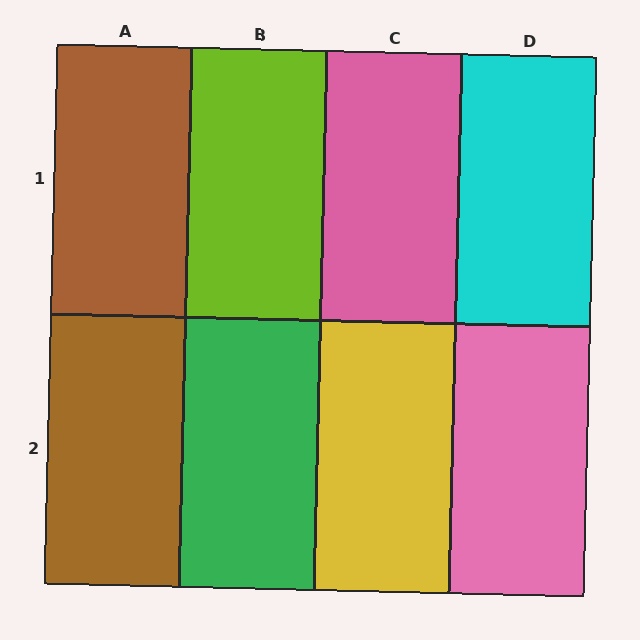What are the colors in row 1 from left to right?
Brown, lime, pink, cyan.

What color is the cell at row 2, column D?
Pink.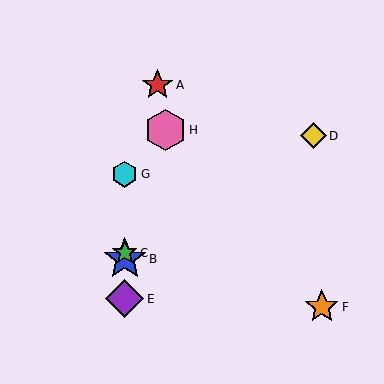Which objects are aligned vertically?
Objects B, C, E, G are aligned vertically.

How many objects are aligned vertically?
4 objects (B, C, E, G) are aligned vertically.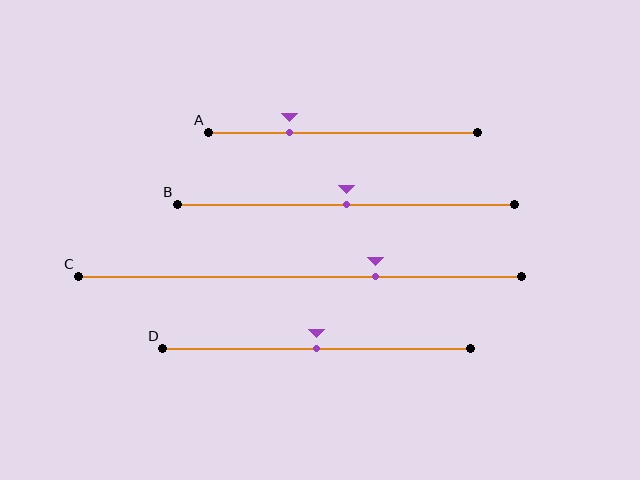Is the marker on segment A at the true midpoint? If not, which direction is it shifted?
No, the marker on segment A is shifted to the left by about 20% of the segment length.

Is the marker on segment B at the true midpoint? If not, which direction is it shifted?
Yes, the marker on segment B is at the true midpoint.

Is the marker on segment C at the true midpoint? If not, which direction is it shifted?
No, the marker on segment C is shifted to the right by about 17% of the segment length.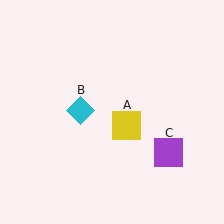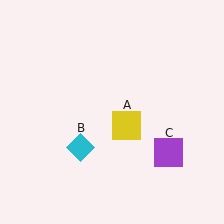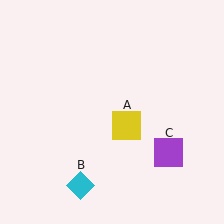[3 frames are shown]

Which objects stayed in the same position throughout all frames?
Yellow square (object A) and purple square (object C) remained stationary.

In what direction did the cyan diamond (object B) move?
The cyan diamond (object B) moved down.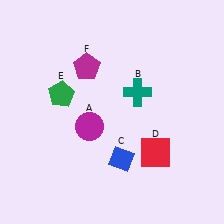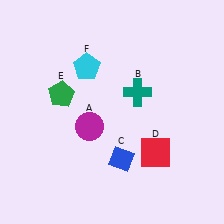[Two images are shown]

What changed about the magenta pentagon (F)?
In Image 1, F is magenta. In Image 2, it changed to cyan.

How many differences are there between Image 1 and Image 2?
There is 1 difference between the two images.